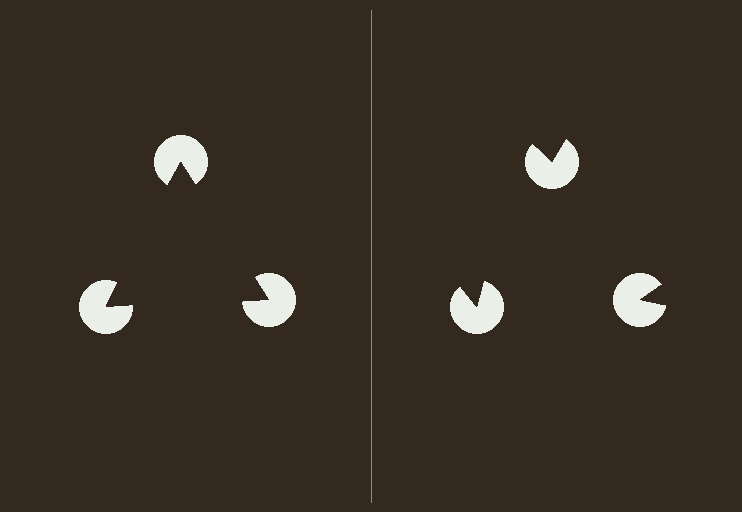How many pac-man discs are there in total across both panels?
6 — 3 on each side.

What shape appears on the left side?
An illusory triangle.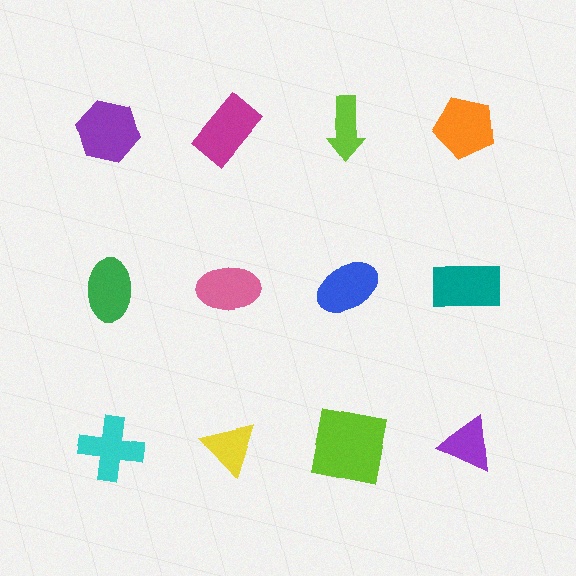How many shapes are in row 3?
4 shapes.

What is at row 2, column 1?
A green ellipse.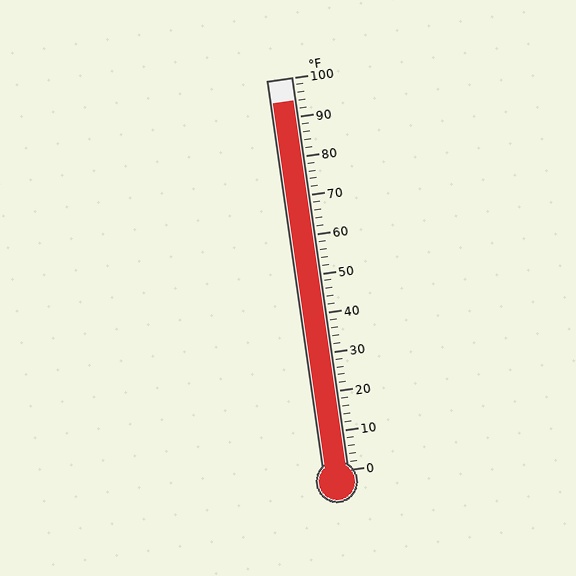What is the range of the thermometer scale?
The thermometer scale ranges from 0°F to 100°F.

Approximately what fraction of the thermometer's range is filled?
The thermometer is filled to approximately 95% of its range.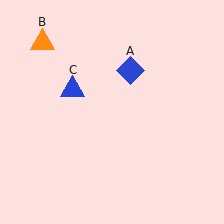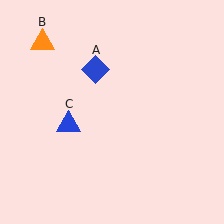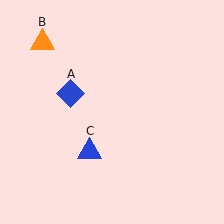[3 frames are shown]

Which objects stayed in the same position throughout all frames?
Orange triangle (object B) remained stationary.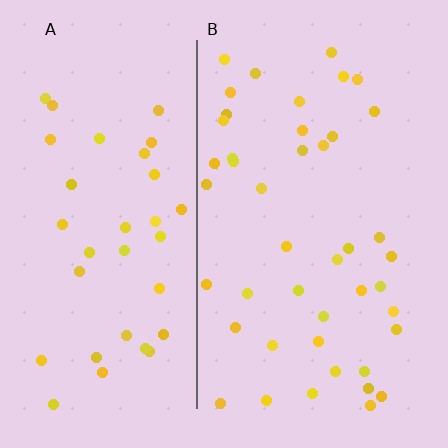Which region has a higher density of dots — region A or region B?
B (the right).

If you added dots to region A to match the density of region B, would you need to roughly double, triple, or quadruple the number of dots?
Approximately double.